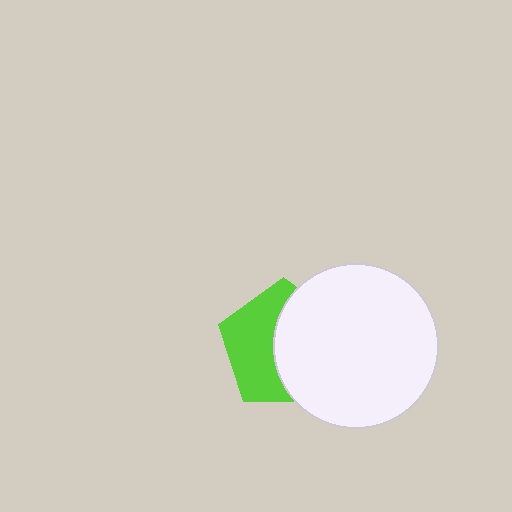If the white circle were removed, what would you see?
You would see the complete lime pentagon.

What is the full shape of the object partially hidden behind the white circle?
The partially hidden object is a lime pentagon.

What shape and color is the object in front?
The object in front is a white circle.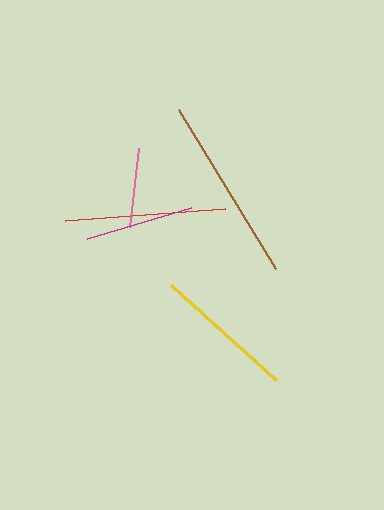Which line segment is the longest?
The brown line is the longest at approximately 187 pixels.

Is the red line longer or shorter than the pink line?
The red line is longer than the pink line.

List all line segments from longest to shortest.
From longest to shortest: brown, red, yellow, magenta, pink.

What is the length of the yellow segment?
The yellow segment is approximately 142 pixels long.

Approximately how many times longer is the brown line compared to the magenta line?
The brown line is approximately 1.7 times the length of the magenta line.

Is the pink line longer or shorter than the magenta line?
The magenta line is longer than the pink line.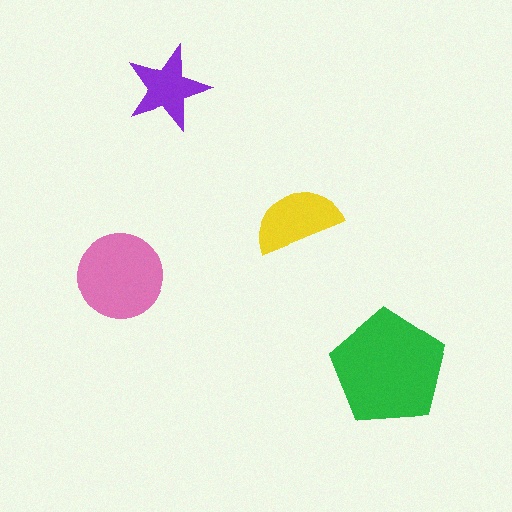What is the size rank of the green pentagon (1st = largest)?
1st.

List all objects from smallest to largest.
The purple star, the yellow semicircle, the pink circle, the green pentagon.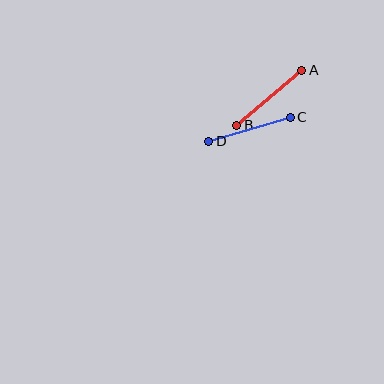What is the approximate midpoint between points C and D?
The midpoint is at approximately (250, 129) pixels.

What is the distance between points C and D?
The distance is approximately 85 pixels.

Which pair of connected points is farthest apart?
Points A and B are farthest apart.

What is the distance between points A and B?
The distance is approximately 85 pixels.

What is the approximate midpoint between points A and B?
The midpoint is at approximately (269, 98) pixels.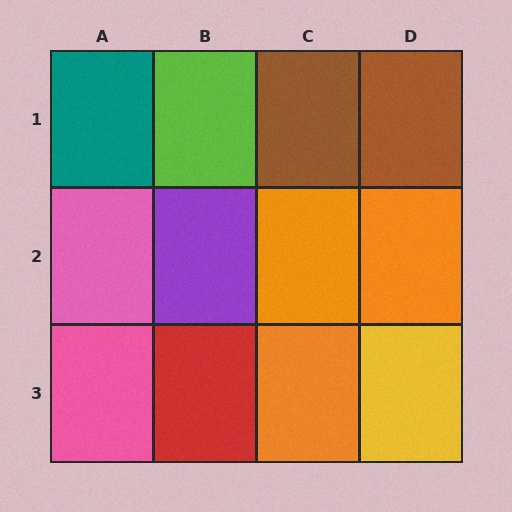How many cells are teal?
1 cell is teal.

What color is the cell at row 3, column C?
Orange.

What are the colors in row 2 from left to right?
Pink, purple, orange, orange.